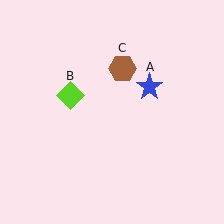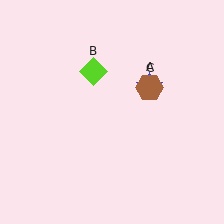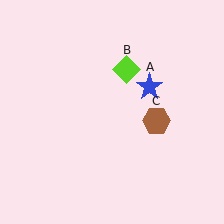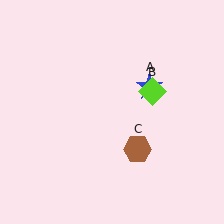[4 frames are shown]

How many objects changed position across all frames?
2 objects changed position: lime diamond (object B), brown hexagon (object C).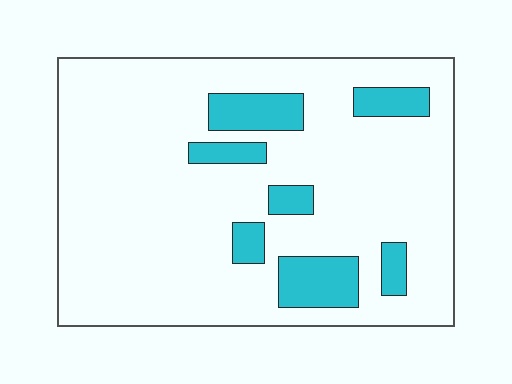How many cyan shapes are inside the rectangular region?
7.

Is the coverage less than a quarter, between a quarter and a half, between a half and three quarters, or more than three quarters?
Less than a quarter.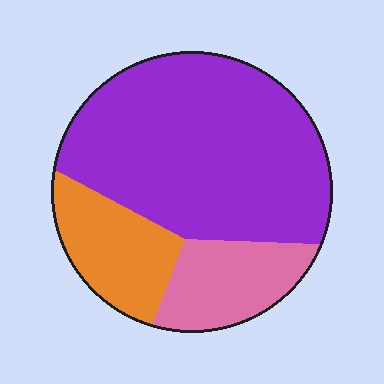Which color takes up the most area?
Purple, at roughly 65%.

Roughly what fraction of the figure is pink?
Pink covers 18% of the figure.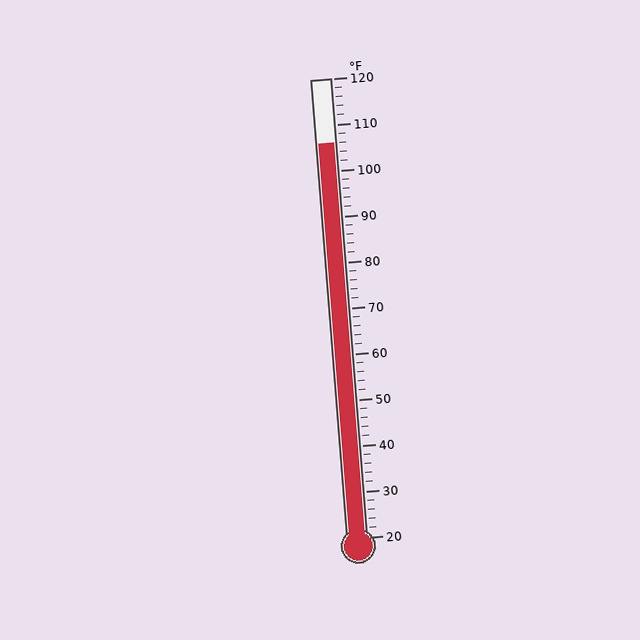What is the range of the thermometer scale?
The thermometer scale ranges from 20°F to 120°F.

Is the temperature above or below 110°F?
The temperature is below 110°F.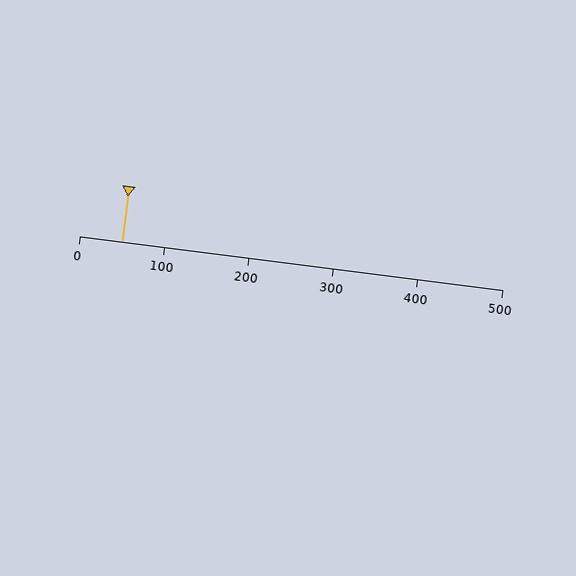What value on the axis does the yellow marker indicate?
The marker indicates approximately 50.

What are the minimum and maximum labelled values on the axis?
The axis runs from 0 to 500.